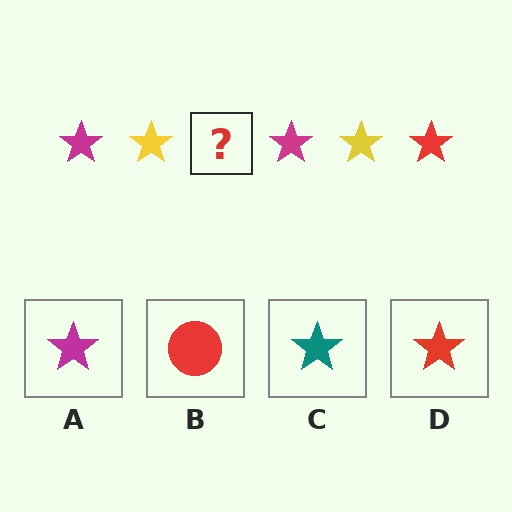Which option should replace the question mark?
Option D.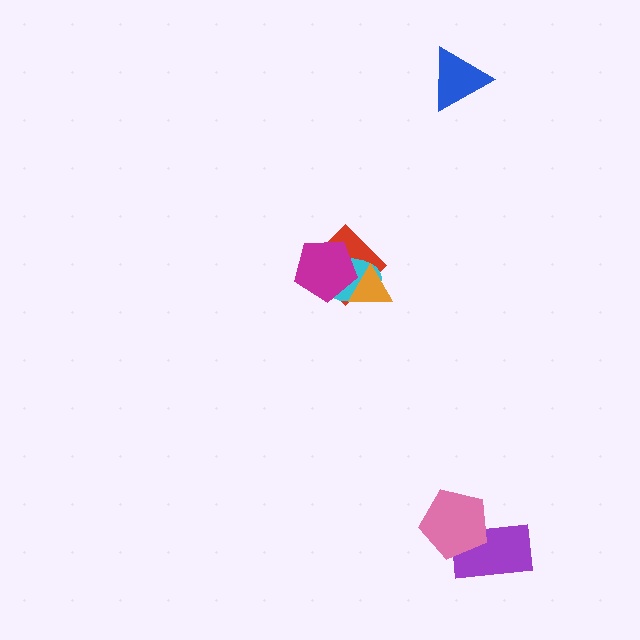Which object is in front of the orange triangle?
The magenta pentagon is in front of the orange triangle.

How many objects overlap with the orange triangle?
3 objects overlap with the orange triangle.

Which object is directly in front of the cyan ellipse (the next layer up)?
The orange triangle is directly in front of the cyan ellipse.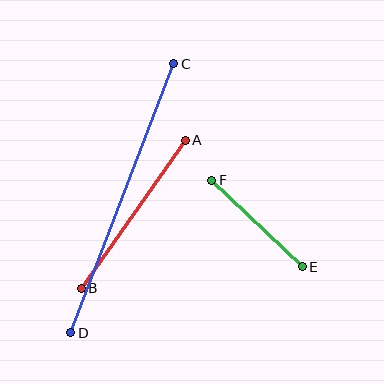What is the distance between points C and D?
The distance is approximately 288 pixels.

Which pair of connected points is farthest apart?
Points C and D are farthest apart.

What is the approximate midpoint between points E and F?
The midpoint is at approximately (257, 224) pixels.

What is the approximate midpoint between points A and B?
The midpoint is at approximately (133, 214) pixels.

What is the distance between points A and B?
The distance is approximately 180 pixels.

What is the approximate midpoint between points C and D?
The midpoint is at approximately (122, 198) pixels.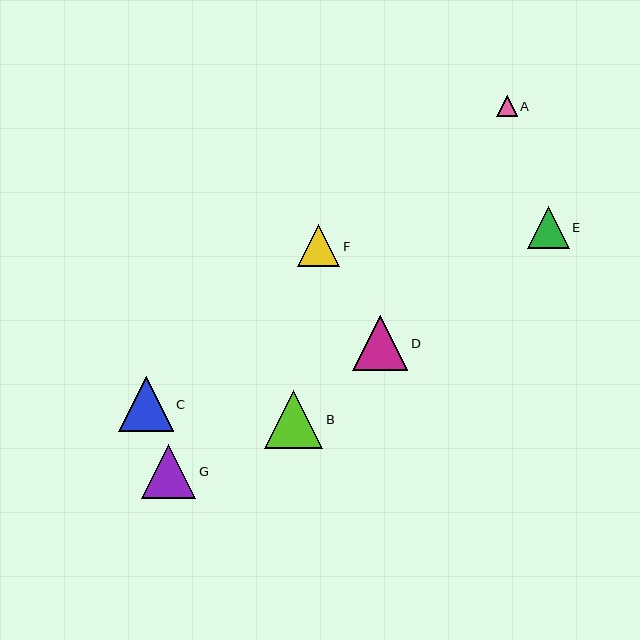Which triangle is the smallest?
Triangle A is the smallest with a size of approximately 21 pixels.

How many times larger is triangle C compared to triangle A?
Triangle C is approximately 2.6 times the size of triangle A.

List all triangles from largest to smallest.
From largest to smallest: B, D, C, G, F, E, A.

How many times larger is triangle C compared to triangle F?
Triangle C is approximately 1.3 times the size of triangle F.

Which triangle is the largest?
Triangle B is the largest with a size of approximately 58 pixels.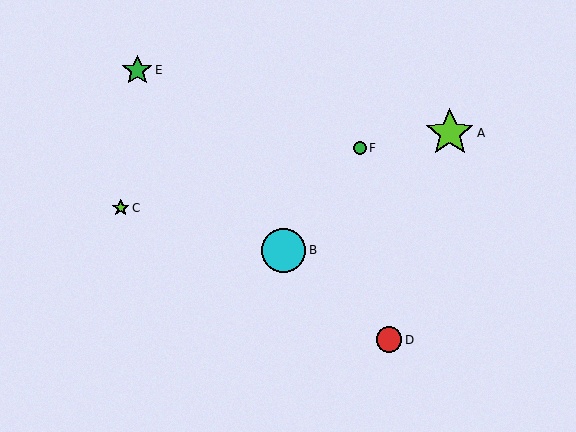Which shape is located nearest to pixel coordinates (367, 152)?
The green circle (labeled F) at (360, 148) is nearest to that location.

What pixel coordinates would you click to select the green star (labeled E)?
Click at (137, 70) to select the green star E.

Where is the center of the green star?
The center of the green star is at (137, 70).